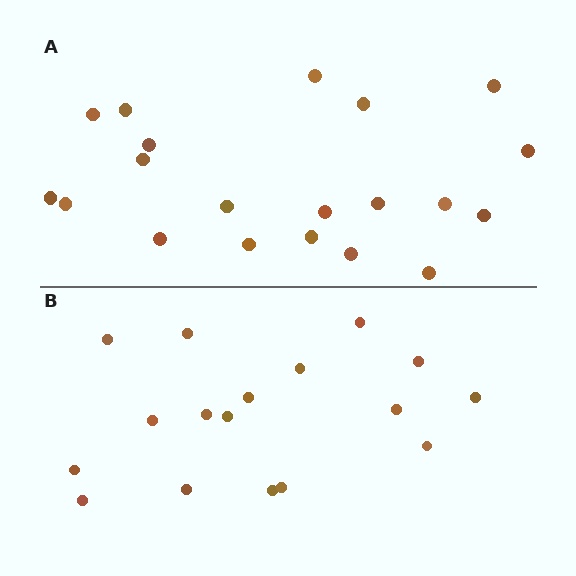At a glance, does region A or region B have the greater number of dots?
Region A (the top region) has more dots.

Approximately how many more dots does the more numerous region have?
Region A has just a few more — roughly 2 or 3 more dots than region B.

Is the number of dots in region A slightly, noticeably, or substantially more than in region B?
Region A has only slightly more — the two regions are fairly close. The ratio is roughly 1.2 to 1.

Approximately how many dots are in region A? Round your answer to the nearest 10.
About 20 dots.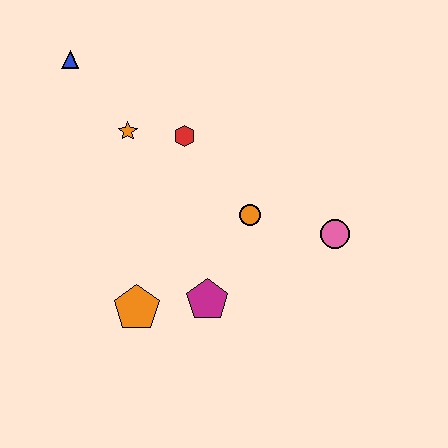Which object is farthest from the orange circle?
The blue triangle is farthest from the orange circle.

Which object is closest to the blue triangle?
The orange star is closest to the blue triangle.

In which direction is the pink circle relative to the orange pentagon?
The pink circle is to the right of the orange pentagon.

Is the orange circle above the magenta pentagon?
Yes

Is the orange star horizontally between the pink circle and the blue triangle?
Yes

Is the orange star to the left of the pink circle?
Yes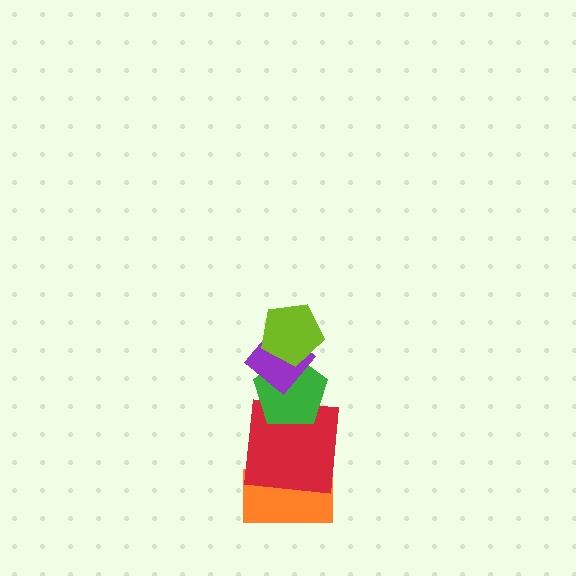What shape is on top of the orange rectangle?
The red square is on top of the orange rectangle.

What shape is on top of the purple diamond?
The lime pentagon is on top of the purple diamond.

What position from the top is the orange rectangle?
The orange rectangle is 5th from the top.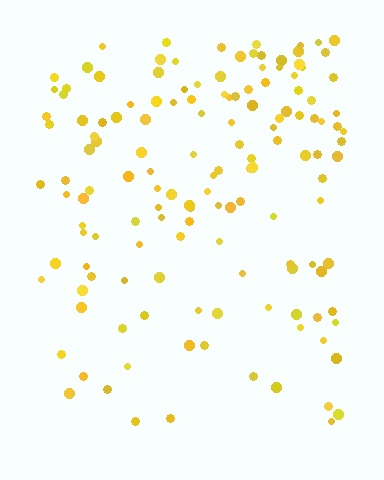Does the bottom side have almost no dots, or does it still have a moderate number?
Still a moderate number, just noticeably fewer than the top.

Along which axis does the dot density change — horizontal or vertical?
Vertical.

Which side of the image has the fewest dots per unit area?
The bottom.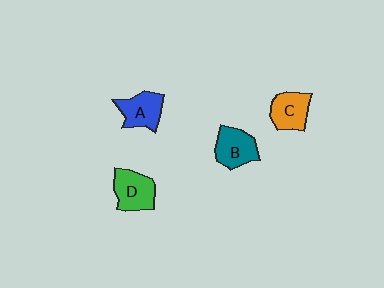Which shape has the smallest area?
Shape C (orange).